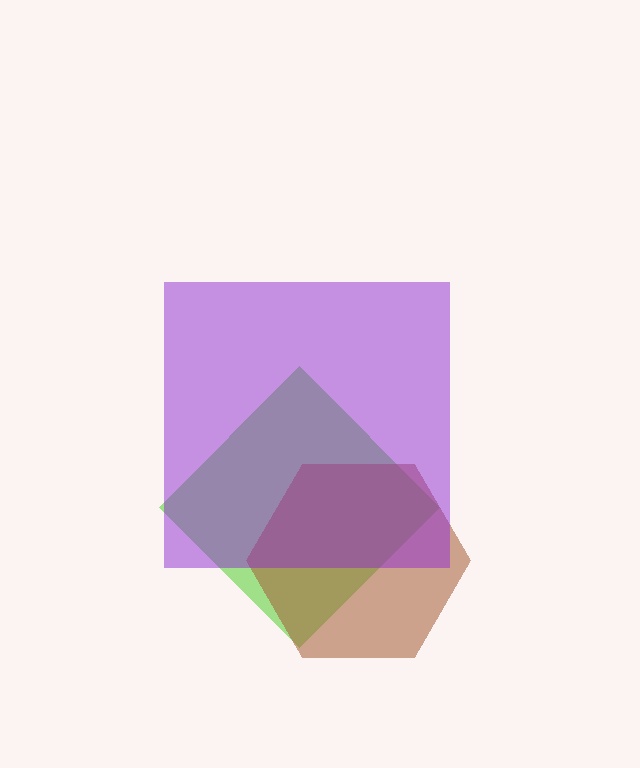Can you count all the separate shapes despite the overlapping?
Yes, there are 3 separate shapes.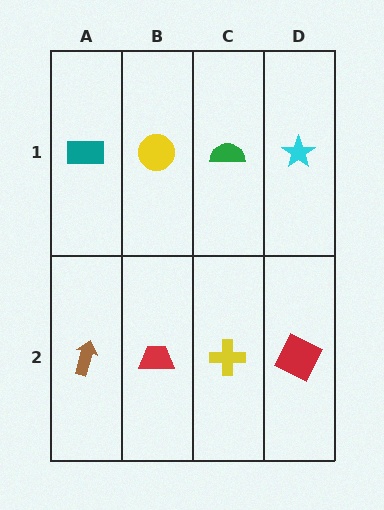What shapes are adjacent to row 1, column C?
A yellow cross (row 2, column C), a yellow circle (row 1, column B), a cyan star (row 1, column D).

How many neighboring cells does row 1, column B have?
3.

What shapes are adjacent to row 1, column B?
A red trapezoid (row 2, column B), a teal rectangle (row 1, column A), a green semicircle (row 1, column C).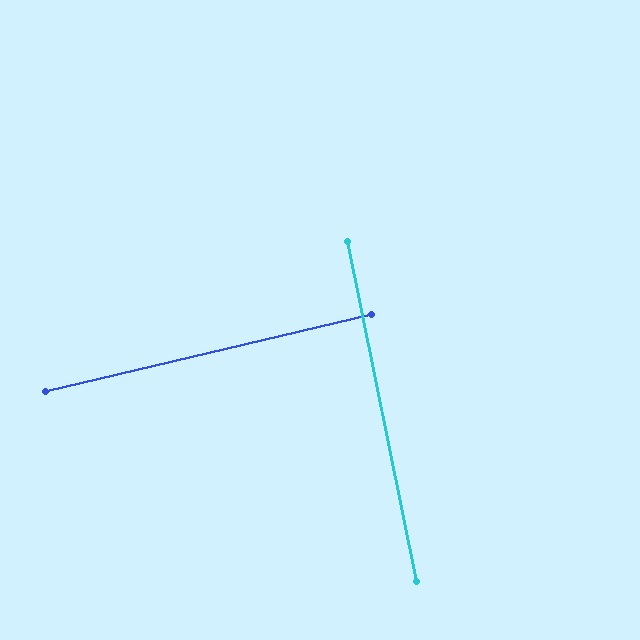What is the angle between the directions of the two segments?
Approximately 88 degrees.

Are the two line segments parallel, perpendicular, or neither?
Perpendicular — they meet at approximately 88°.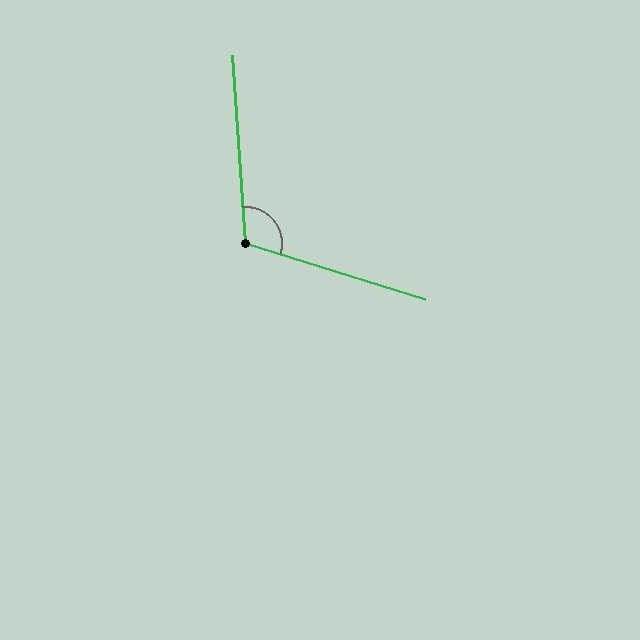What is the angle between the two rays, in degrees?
Approximately 111 degrees.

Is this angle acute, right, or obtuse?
It is obtuse.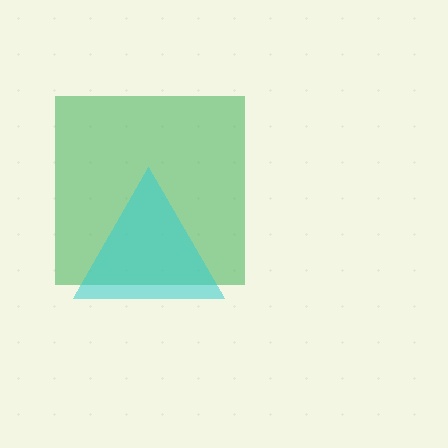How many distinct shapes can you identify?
There are 2 distinct shapes: a green square, a cyan triangle.